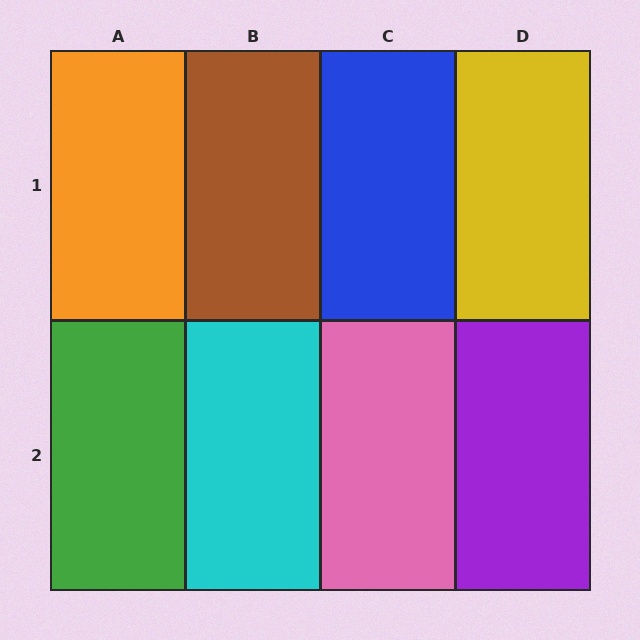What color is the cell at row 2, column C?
Pink.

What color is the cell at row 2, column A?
Green.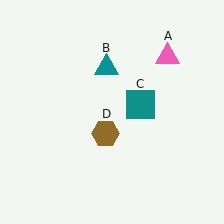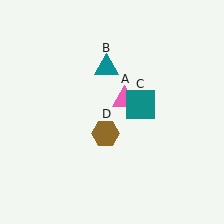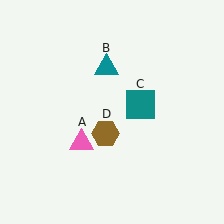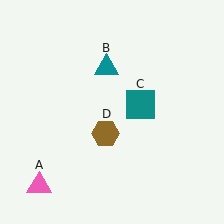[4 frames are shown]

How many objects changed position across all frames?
1 object changed position: pink triangle (object A).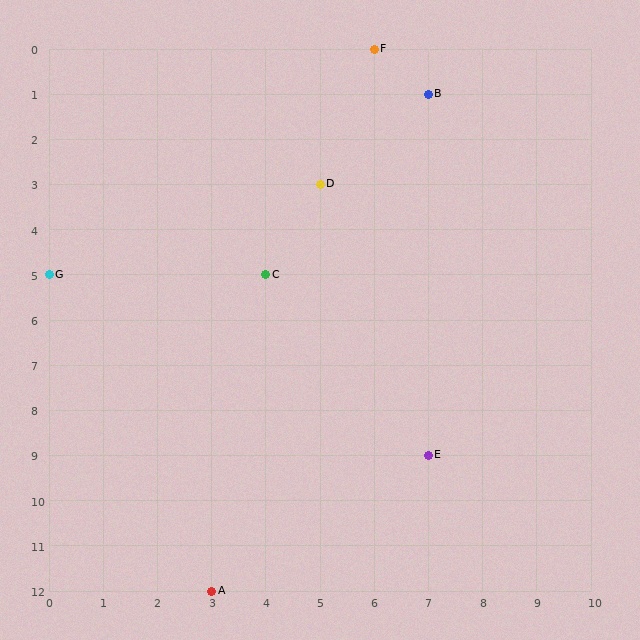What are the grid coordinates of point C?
Point C is at grid coordinates (4, 5).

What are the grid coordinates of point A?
Point A is at grid coordinates (3, 12).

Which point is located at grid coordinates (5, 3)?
Point D is at (5, 3).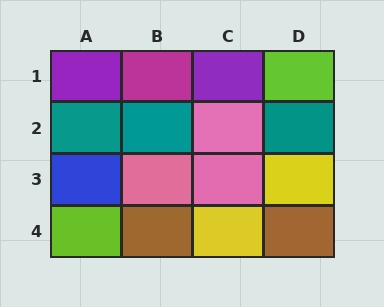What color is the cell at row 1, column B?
Magenta.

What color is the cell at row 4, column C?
Yellow.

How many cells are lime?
2 cells are lime.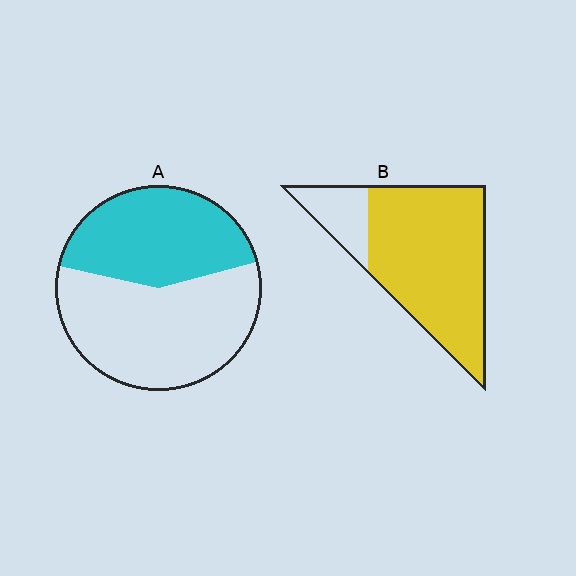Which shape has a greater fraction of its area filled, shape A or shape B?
Shape B.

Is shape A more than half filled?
No.